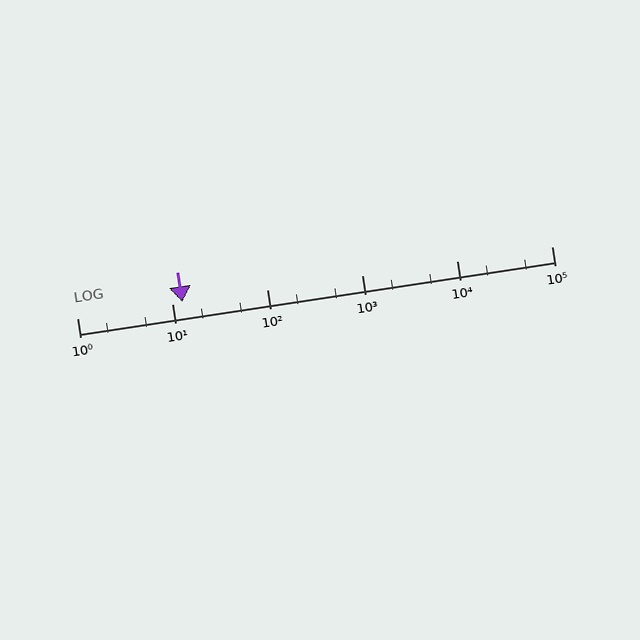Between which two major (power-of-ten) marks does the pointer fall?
The pointer is between 10 and 100.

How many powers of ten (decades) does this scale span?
The scale spans 5 decades, from 1 to 100000.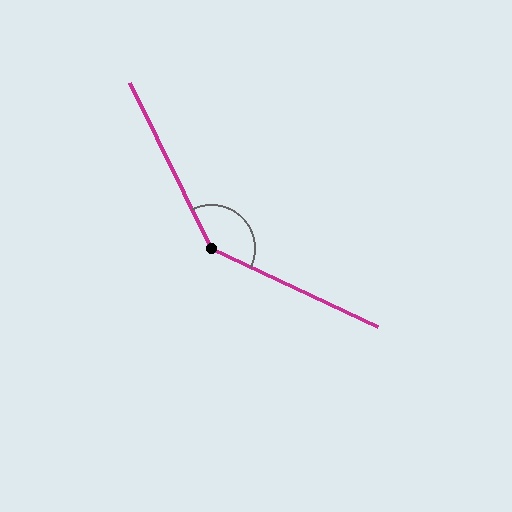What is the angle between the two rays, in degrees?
Approximately 141 degrees.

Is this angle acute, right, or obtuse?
It is obtuse.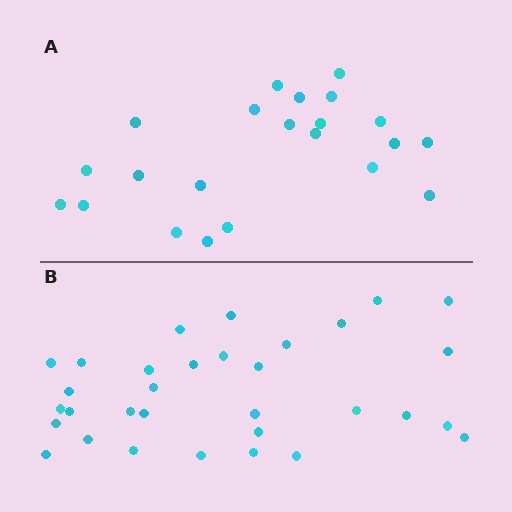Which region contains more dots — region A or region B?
Region B (the bottom region) has more dots.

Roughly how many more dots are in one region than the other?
Region B has roughly 10 or so more dots than region A.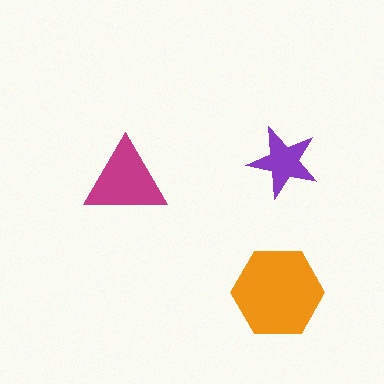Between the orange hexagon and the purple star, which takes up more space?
The orange hexagon.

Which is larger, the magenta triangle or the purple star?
The magenta triangle.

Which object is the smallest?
The purple star.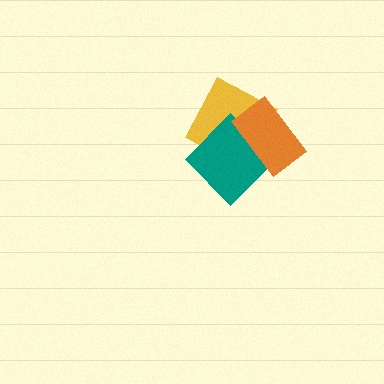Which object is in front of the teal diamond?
The orange rectangle is in front of the teal diamond.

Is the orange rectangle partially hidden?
No, no other shape covers it.